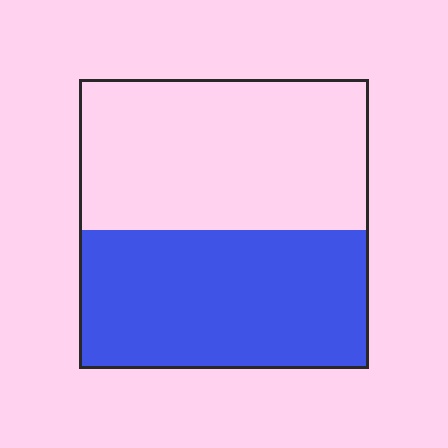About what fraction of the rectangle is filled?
About one half (1/2).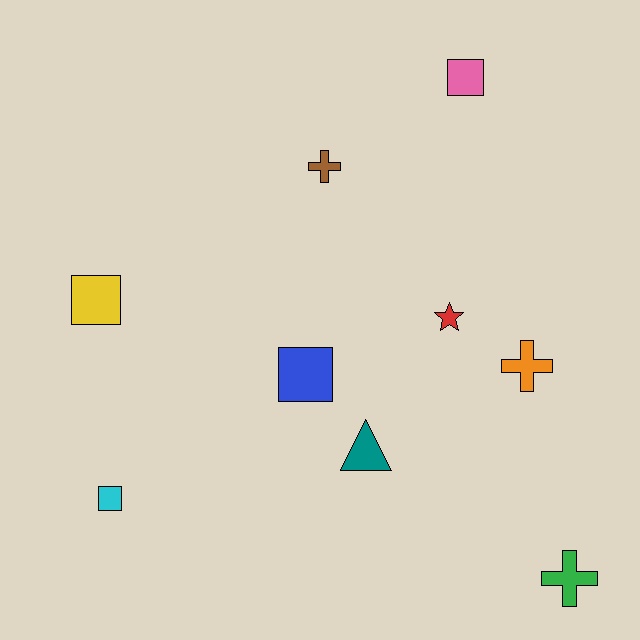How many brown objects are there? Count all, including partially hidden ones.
There is 1 brown object.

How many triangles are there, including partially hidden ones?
There is 1 triangle.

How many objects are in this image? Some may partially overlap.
There are 9 objects.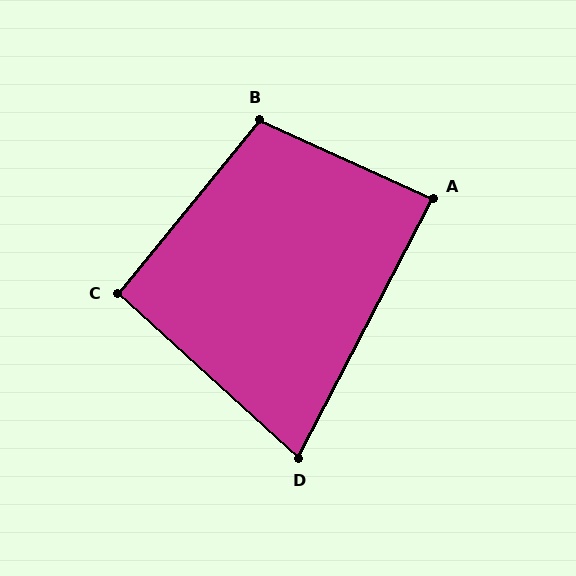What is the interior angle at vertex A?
Approximately 87 degrees (approximately right).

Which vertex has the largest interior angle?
B, at approximately 105 degrees.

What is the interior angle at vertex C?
Approximately 93 degrees (approximately right).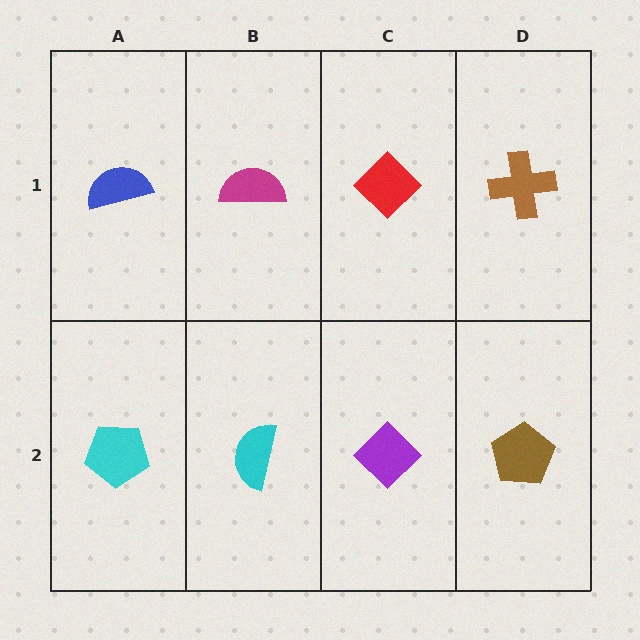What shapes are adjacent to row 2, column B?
A magenta semicircle (row 1, column B), a cyan pentagon (row 2, column A), a purple diamond (row 2, column C).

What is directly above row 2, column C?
A red diamond.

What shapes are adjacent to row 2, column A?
A blue semicircle (row 1, column A), a cyan semicircle (row 2, column B).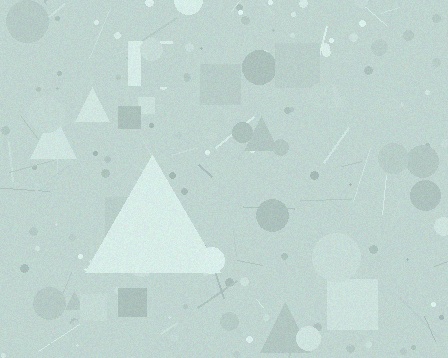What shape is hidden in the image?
A triangle is hidden in the image.